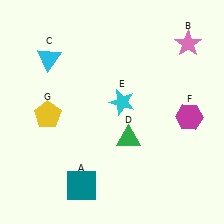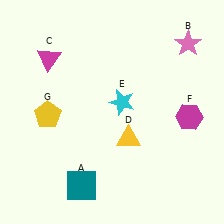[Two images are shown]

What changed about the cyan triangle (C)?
In Image 1, C is cyan. In Image 2, it changed to magenta.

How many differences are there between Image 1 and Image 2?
There are 2 differences between the two images.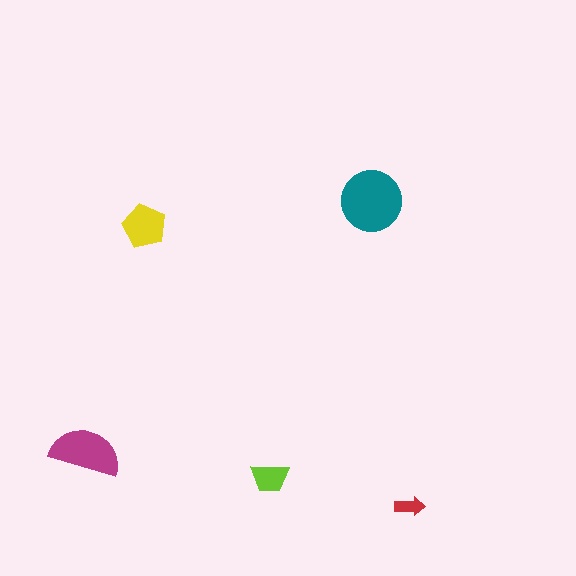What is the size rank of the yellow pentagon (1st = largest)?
3rd.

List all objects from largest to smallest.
The teal circle, the magenta semicircle, the yellow pentagon, the lime trapezoid, the red arrow.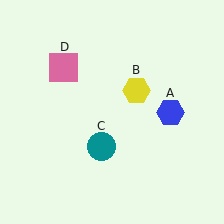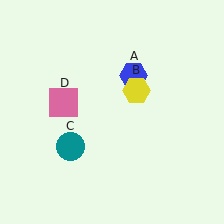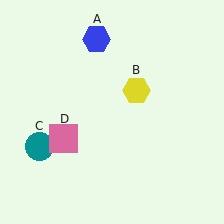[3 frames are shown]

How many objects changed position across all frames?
3 objects changed position: blue hexagon (object A), teal circle (object C), pink square (object D).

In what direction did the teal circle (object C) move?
The teal circle (object C) moved left.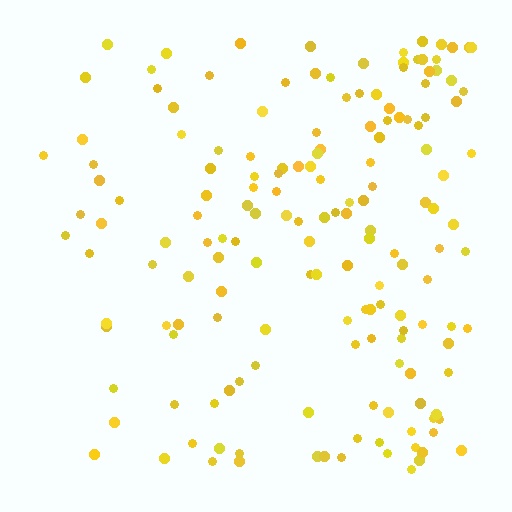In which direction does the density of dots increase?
From left to right, with the right side densest.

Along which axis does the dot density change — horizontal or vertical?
Horizontal.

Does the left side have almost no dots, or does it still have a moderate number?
Still a moderate number, just noticeably fewer than the right.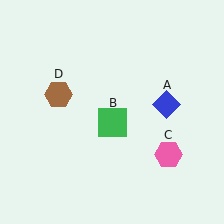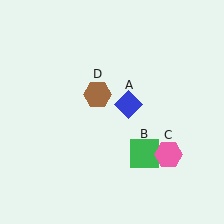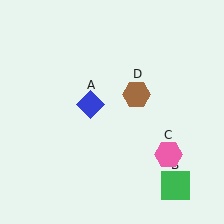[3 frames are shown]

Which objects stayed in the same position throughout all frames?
Pink hexagon (object C) remained stationary.